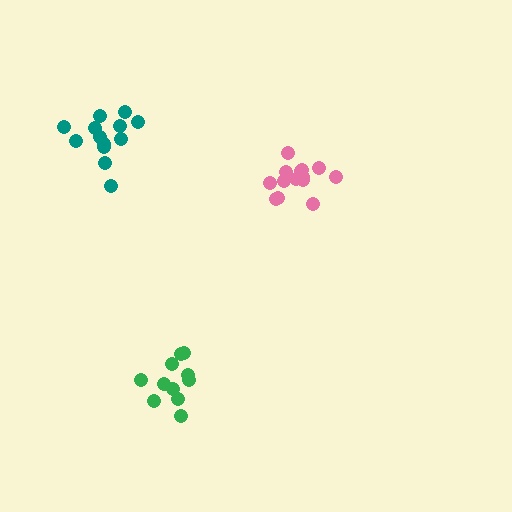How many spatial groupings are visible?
There are 3 spatial groupings.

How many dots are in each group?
Group 1: 13 dots, Group 2: 14 dots, Group 3: 11 dots (38 total).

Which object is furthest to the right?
The pink cluster is rightmost.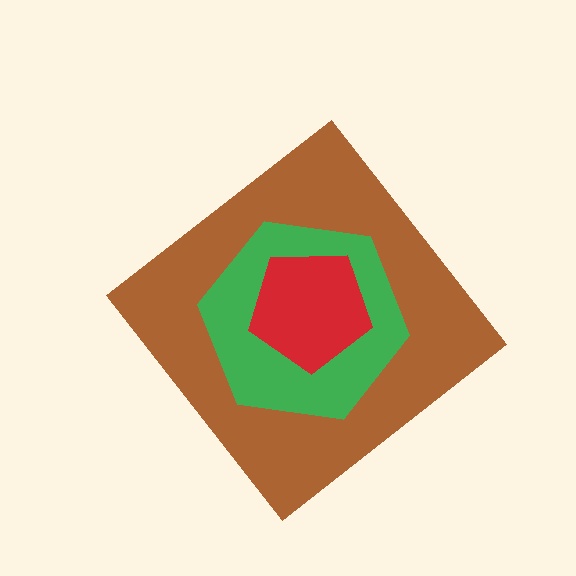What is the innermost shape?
The red pentagon.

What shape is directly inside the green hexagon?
The red pentagon.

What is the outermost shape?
The brown diamond.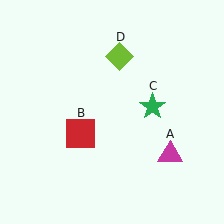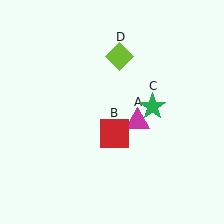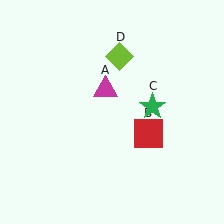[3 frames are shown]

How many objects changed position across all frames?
2 objects changed position: magenta triangle (object A), red square (object B).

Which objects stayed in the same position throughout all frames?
Green star (object C) and lime diamond (object D) remained stationary.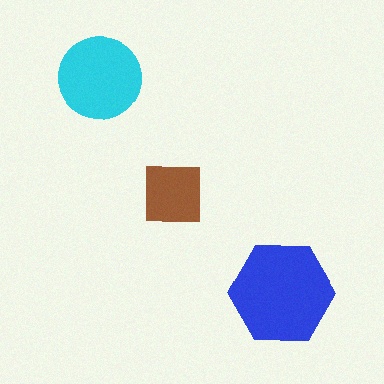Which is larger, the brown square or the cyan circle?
The cyan circle.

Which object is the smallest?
The brown square.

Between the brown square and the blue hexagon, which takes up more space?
The blue hexagon.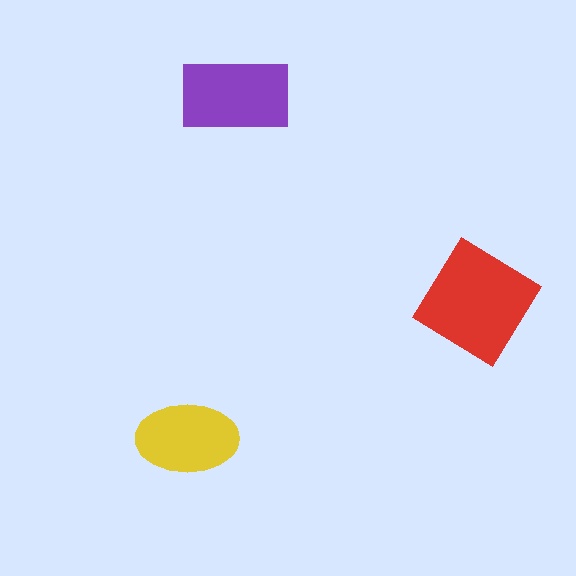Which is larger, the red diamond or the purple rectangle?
The red diamond.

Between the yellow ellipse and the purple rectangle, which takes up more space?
The purple rectangle.